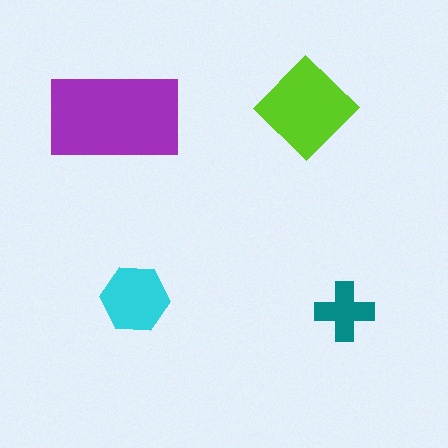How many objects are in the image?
There are 4 objects in the image.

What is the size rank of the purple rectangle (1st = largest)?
1st.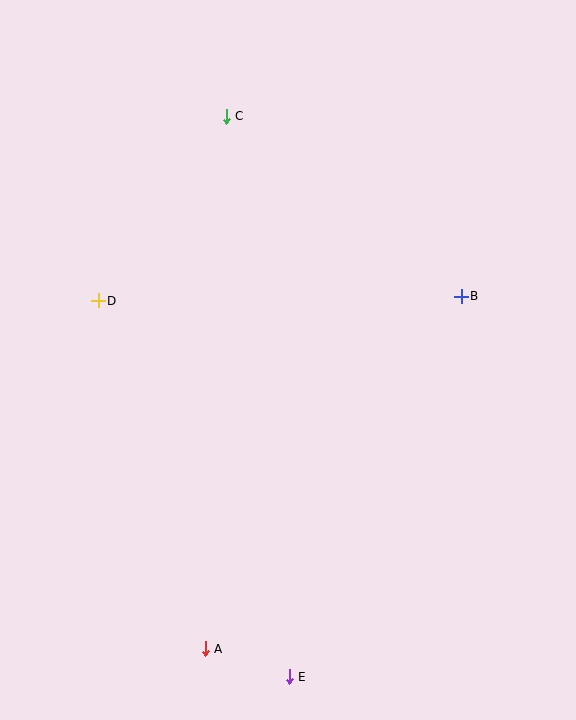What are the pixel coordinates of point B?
Point B is at (461, 296).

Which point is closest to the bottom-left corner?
Point A is closest to the bottom-left corner.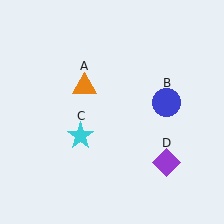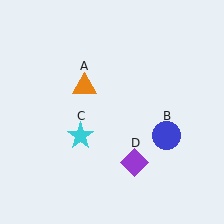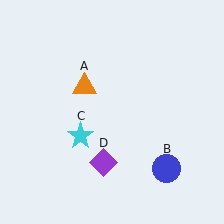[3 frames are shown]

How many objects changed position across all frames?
2 objects changed position: blue circle (object B), purple diamond (object D).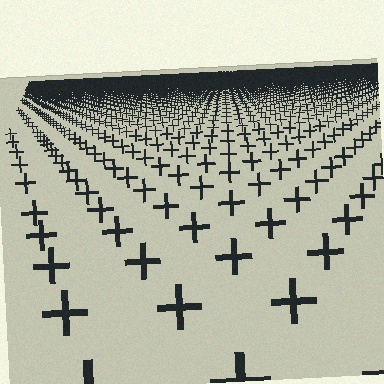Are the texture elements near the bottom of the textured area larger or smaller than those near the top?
Larger. Near the bottom, elements are closer to the viewer and appear at a bigger on-screen size.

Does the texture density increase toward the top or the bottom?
Density increases toward the top.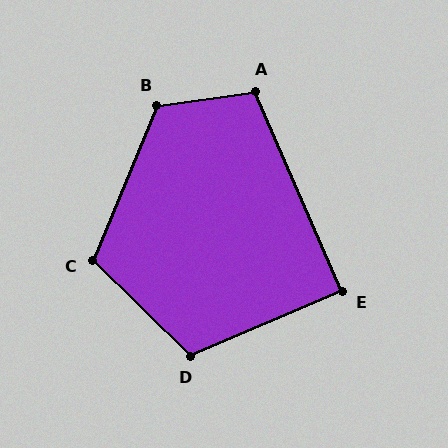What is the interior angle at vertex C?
Approximately 112 degrees (obtuse).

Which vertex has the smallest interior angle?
E, at approximately 90 degrees.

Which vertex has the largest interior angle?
B, at approximately 120 degrees.